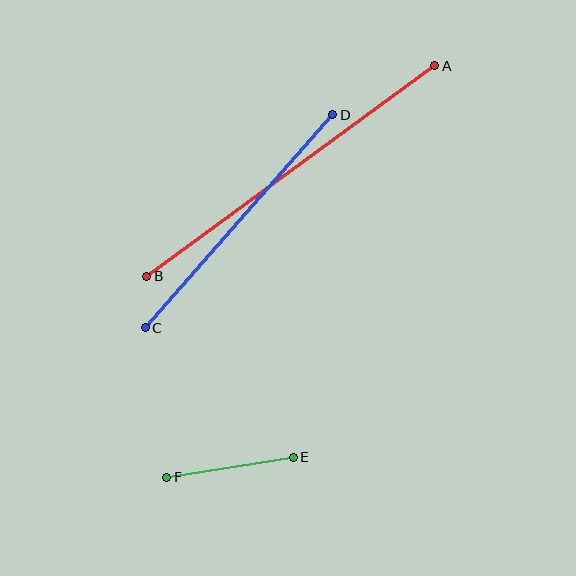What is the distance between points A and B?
The distance is approximately 357 pixels.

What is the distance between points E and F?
The distance is approximately 128 pixels.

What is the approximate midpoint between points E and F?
The midpoint is at approximately (230, 467) pixels.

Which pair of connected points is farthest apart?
Points A and B are farthest apart.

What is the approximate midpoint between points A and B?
The midpoint is at approximately (291, 171) pixels.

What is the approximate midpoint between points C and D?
The midpoint is at approximately (239, 221) pixels.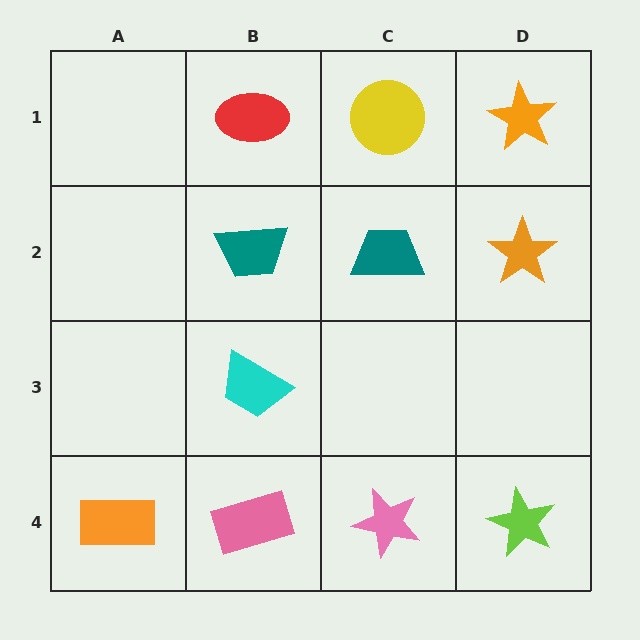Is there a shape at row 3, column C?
No, that cell is empty.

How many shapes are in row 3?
1 shape.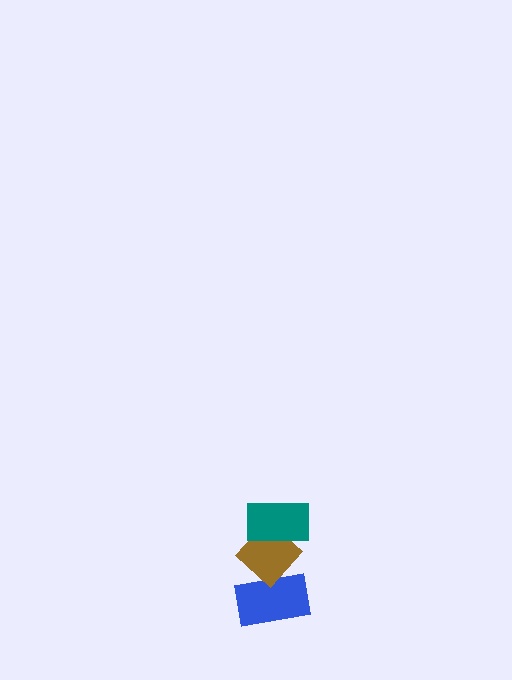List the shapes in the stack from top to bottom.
From top to bottom: the teal rectangle, the brown diamond, the blue rectangle.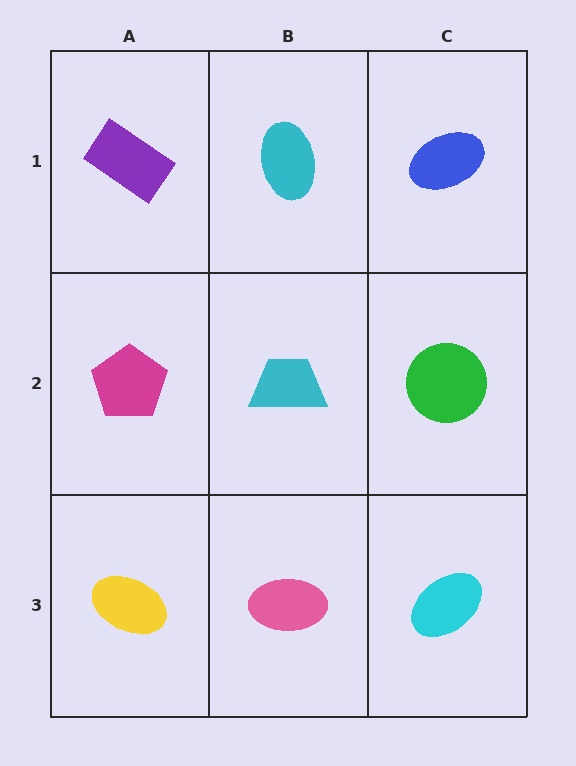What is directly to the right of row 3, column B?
A cyan ellipse.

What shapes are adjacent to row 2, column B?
A cyan ellipse (row 1, column B), a pink ellipse (row 3, column B), a magenta pentagon (row 2, column A), a green circle (row 2, column C).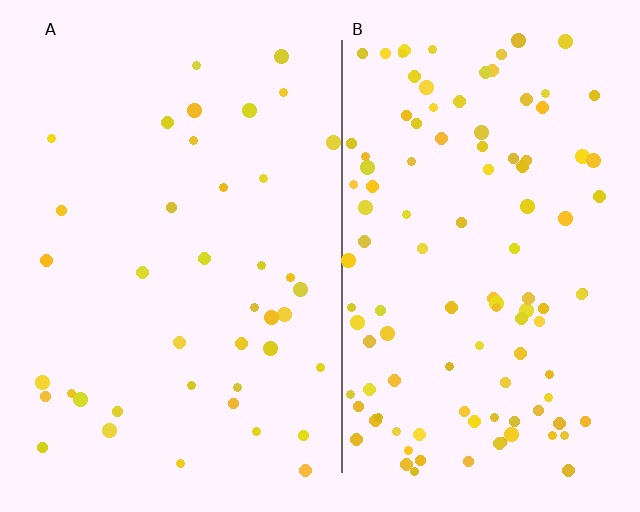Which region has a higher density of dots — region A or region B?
B (the right).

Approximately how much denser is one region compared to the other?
Approximately 2.8× — region B over region A.